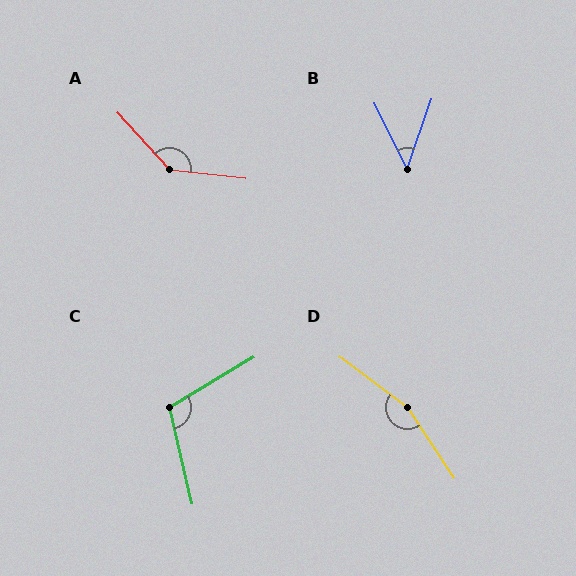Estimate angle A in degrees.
Approximately 139 degrees.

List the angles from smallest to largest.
B (45°), C (107°), A (139°), D (160°).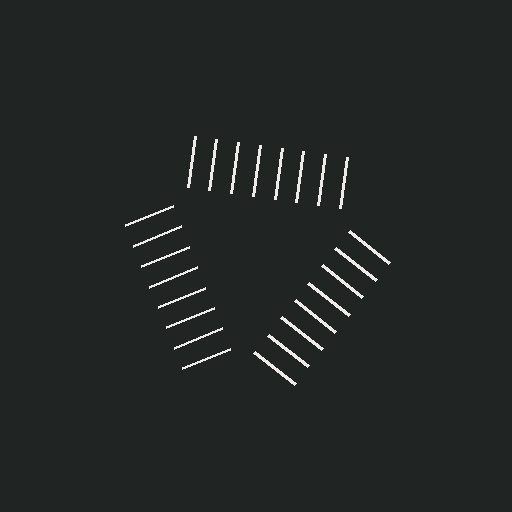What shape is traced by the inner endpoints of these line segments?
An illusory triangle — the line segments terminate on its edges but no continuous stroke is drawn.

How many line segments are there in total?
24 — 8 along each of the 3 edges.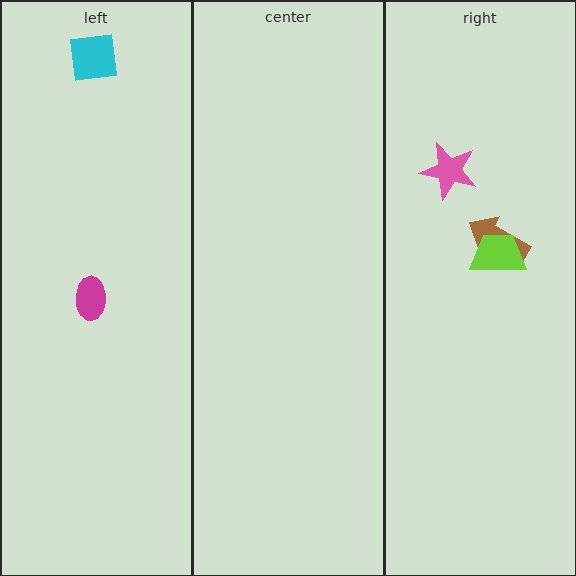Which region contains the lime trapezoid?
The right region.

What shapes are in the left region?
The cyan square, the magenta ellipse.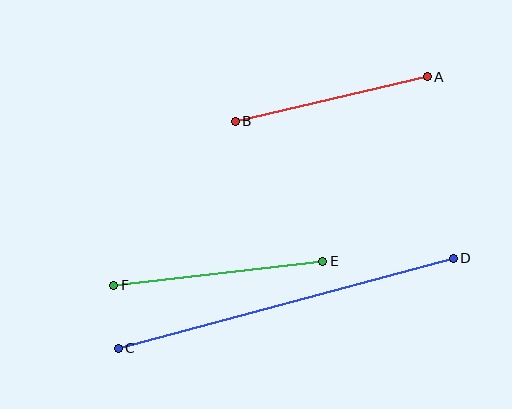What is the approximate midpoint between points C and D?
The midpoint is at approximately (286, 303) pixels.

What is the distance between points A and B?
The distance is approximately 197 pixels.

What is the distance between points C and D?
The distance is approximately 347 pixels.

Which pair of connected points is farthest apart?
Points C and D are farthest apart.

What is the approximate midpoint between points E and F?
The midpoint is at approximately (218, 273) pixels.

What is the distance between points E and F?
The distance is approximately 210 pixels.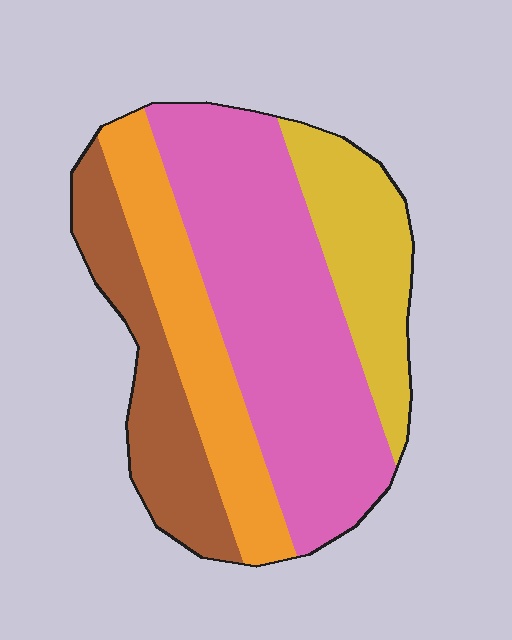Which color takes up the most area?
Pink, at roughly 45%.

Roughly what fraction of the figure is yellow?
Yellow covers about 20% of the figure.